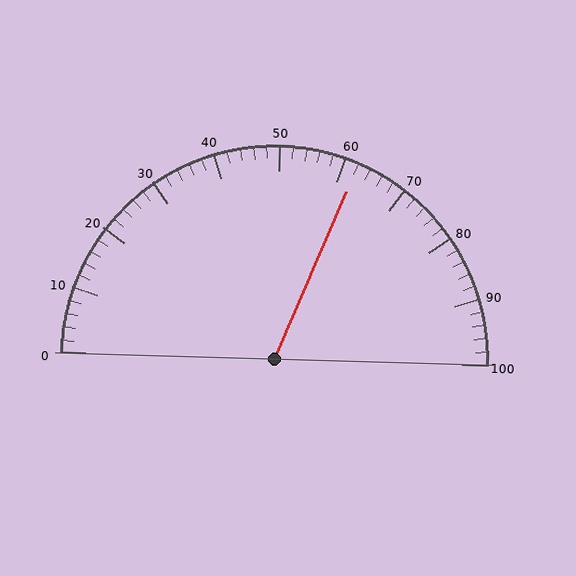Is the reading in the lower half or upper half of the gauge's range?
The reading is in the upper half of the range (0 to 100).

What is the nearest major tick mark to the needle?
The nearest major tick mark is 60.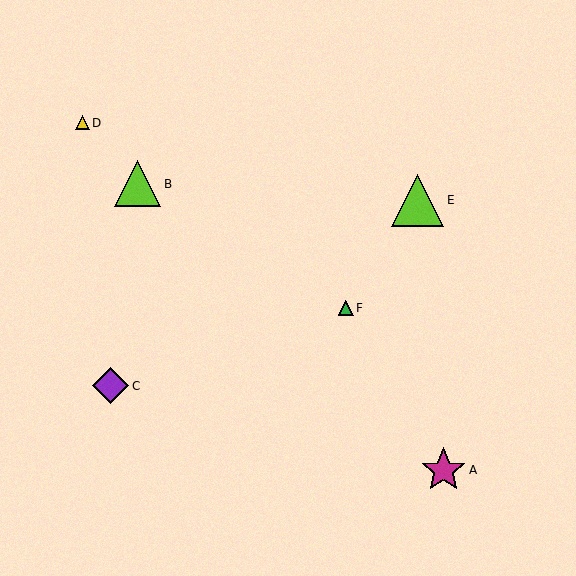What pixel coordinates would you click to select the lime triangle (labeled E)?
Click at (417, 200) to select the lime triangle E.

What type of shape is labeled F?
Shape F is a green triangle.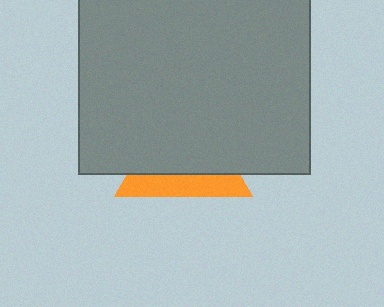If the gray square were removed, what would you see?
You would see the complete orange triangle.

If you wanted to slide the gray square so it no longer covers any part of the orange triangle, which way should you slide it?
Slide it up — that is the most direct way to separate the two shapes.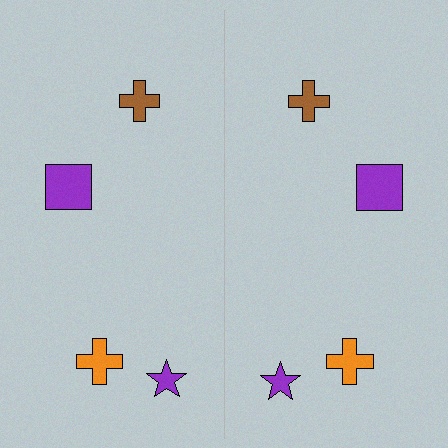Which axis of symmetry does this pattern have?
The pattern has a vertical axis of symmetry running through the center of the image.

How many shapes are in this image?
There are 8 shapes in this image.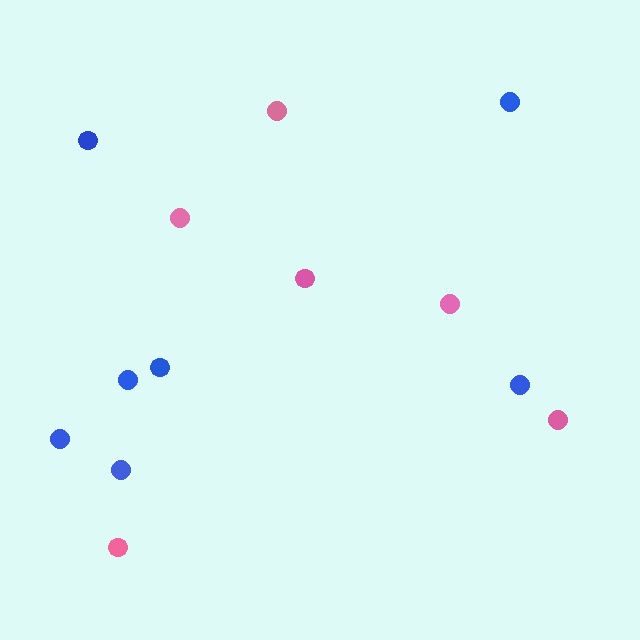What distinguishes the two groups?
There are 2 groups: one group of pink circles (6) and one group of blue circles (7).